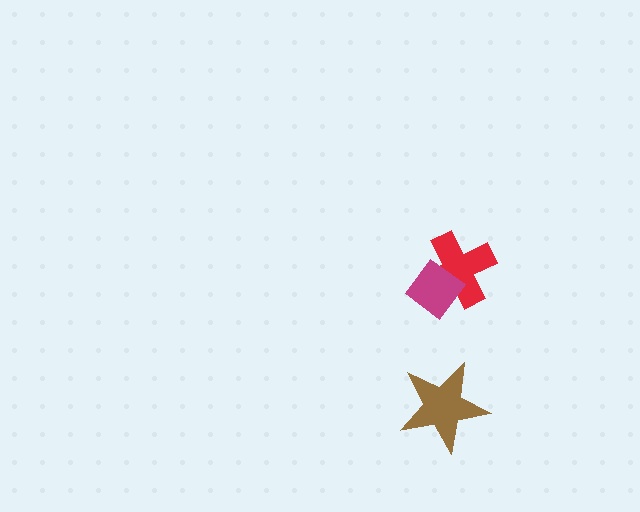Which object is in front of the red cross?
The magenta diamond is in front of the red cross.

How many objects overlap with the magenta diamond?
1 object overlaps with the magenta diamond.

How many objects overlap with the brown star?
0 objects overlap with the brown star.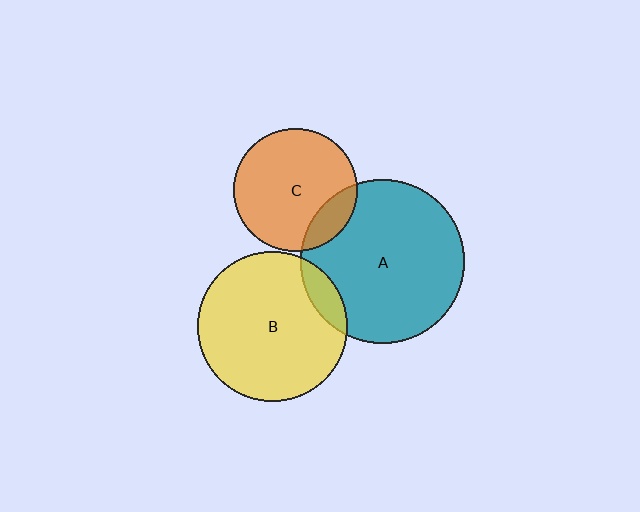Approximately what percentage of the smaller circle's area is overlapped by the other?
Approximately 15%.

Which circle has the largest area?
Circle A (teal).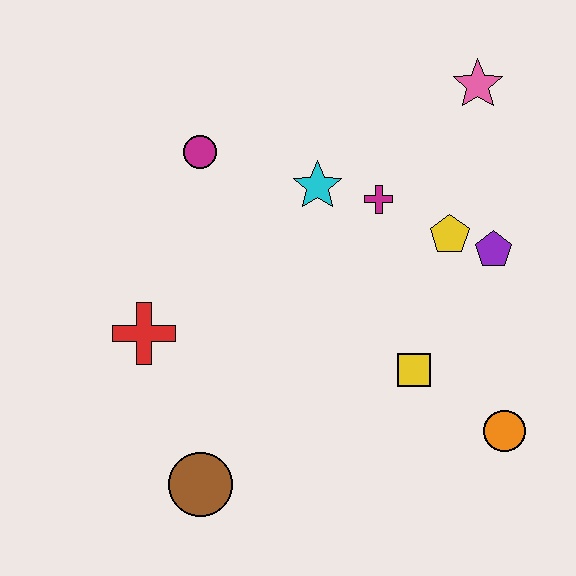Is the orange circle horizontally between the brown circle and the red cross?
No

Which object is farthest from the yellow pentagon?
The brown circle is farthest from the yellow pentagon.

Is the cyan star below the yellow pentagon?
No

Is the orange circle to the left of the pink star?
No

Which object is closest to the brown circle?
The red cross is closest to the brown circle.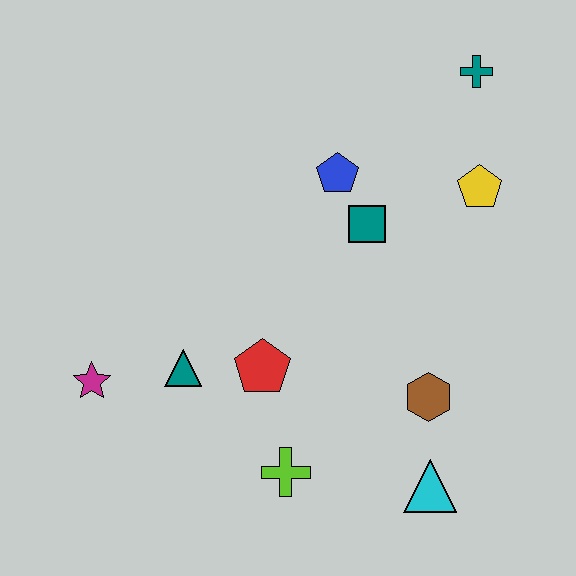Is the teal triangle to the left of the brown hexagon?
Yes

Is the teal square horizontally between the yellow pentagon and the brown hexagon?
No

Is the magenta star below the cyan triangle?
No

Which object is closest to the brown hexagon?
The cyan triangle is closest to the brown hexagon.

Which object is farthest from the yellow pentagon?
The magenta star is farthest from the yellow pentagon.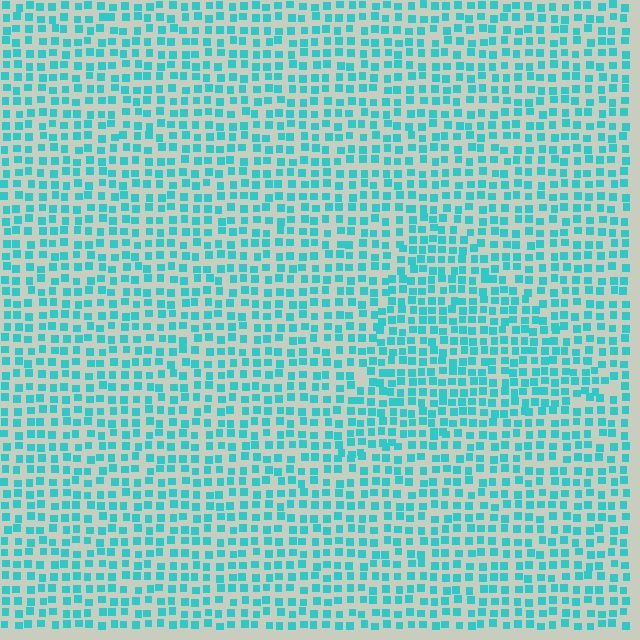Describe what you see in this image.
The image contains small cyan elements arranged at two different densities. A triangle-shaped region is visible where the elements are more densely packed than the surrounding area.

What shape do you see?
I see a triangle.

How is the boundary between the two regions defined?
The boundary is defined by a change in element density (approximately 1.4x ratio). All elements are the same color, size, and shape.